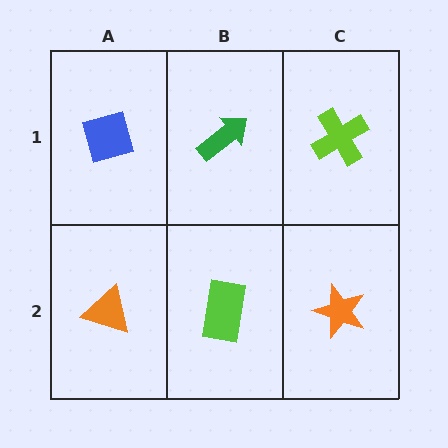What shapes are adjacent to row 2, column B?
A green arrow (row 1, column B), an orange triangle (row 2, column A), an orange star (row 2, column C).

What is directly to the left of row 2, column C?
A lime rectangle.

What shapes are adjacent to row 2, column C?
A lime cross (row 1, column C), a lime rectangle (row 2, column B).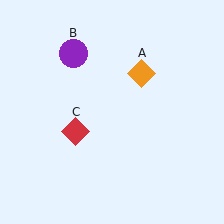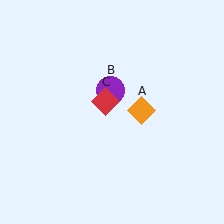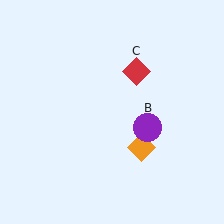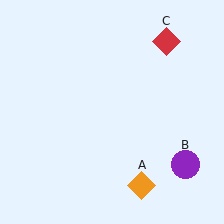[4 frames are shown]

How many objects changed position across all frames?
3 objects changed position: orange diamond (object A), purple circle (object B), red diamond (object C).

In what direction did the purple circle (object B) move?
The purple circle (object B) moved down and to the right.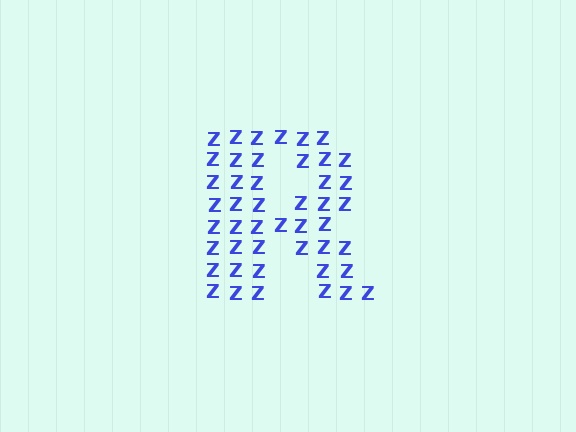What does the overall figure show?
The overall figure shows the letter R.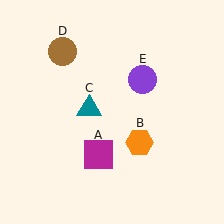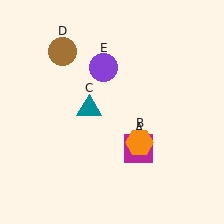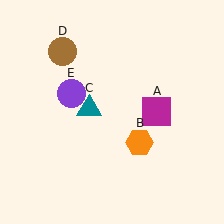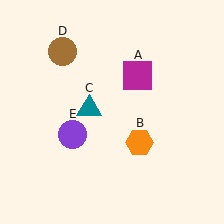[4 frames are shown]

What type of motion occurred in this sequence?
The magenta square (object A), purple circle (object E) rotated counterclockwise around the center of the scene.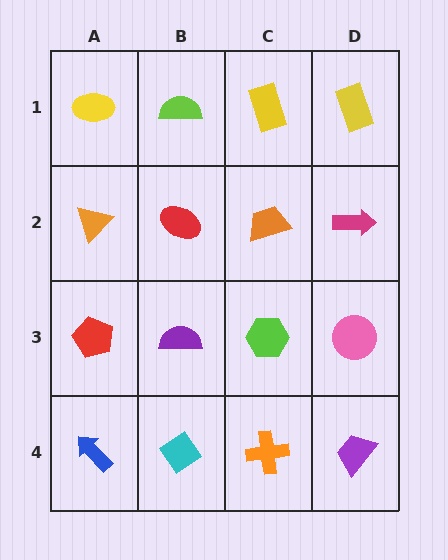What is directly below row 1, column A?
An orange triangle.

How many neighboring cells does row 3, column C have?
4.